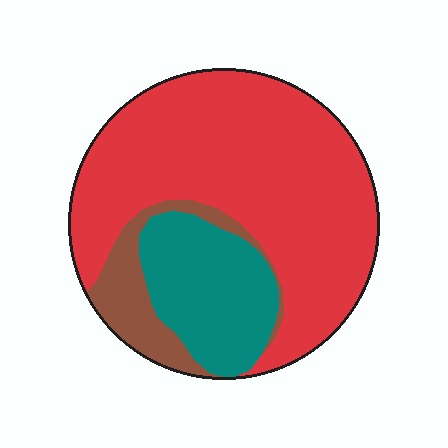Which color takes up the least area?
Brown, at roughly 10%.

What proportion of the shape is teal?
Teal takes up about one fifth (1/5) of the shape.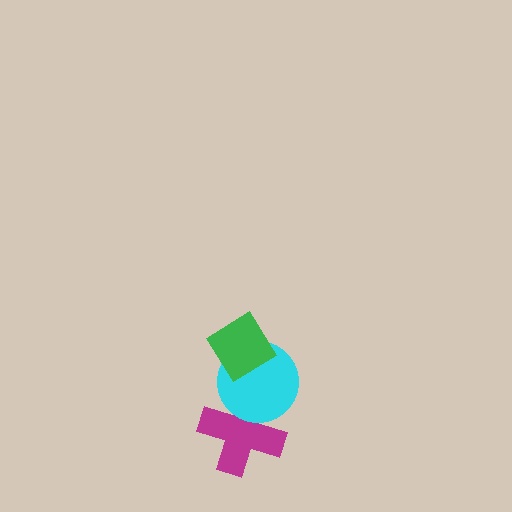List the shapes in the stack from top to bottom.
From top to bottom: the green diamond, the cyan circle, the magenta cross.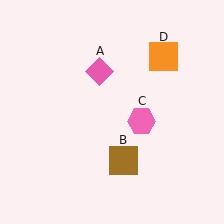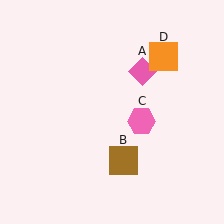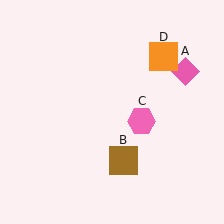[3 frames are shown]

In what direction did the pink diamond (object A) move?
The pink diamond (object A) moved right.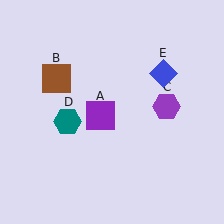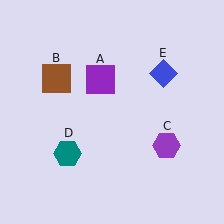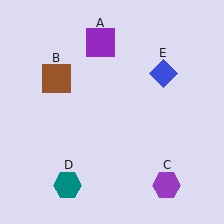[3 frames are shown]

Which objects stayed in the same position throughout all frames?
Brown square (object B) and blue diamond (object E) remained stationary.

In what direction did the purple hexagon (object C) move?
The purple hexagon (object C) moved down.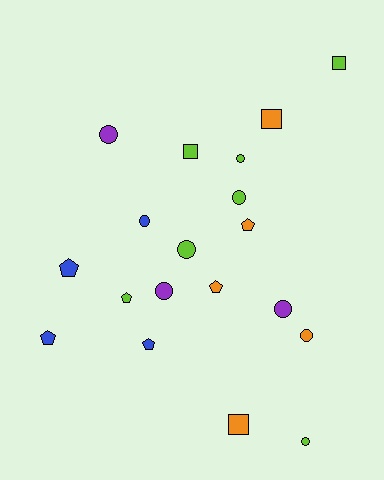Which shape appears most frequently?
Circle, with 9 objects.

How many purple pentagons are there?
There are no purple pentagons.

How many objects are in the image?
There are 19 objects.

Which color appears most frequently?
Lime, with 7 objects.